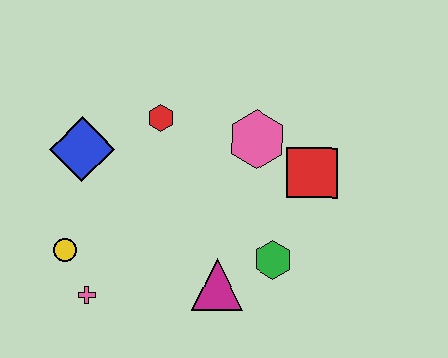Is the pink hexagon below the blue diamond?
No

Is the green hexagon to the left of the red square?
Yes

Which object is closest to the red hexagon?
The blue diamond is closest to the red hexagon.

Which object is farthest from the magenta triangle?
The blue diamond is farthest from the magenta triangle.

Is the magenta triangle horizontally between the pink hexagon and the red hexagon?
Yes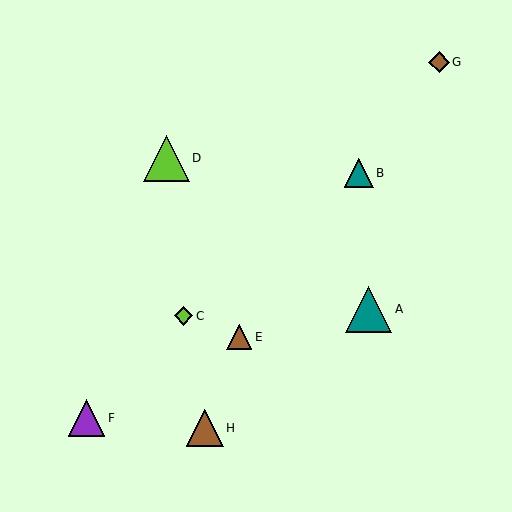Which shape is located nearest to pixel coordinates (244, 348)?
The brown triangle (labeled E) at (239, 337) is nearest to that location.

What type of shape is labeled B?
Shape B is a teal triangle.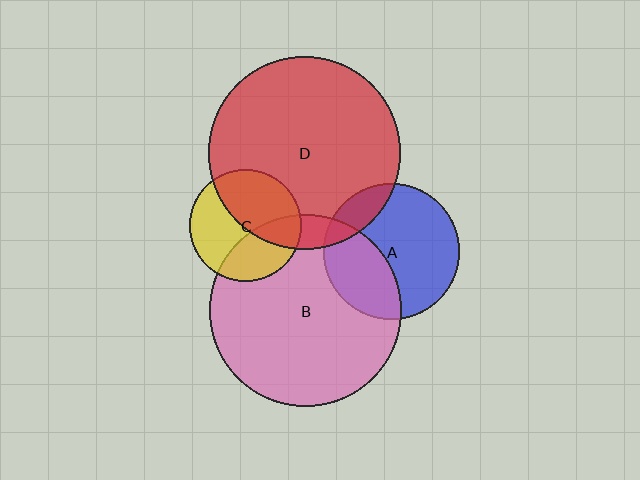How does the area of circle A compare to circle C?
Approximately 1.5 times.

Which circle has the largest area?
Circle B (pink).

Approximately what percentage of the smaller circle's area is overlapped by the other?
Approximately 10%.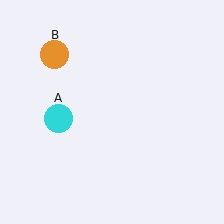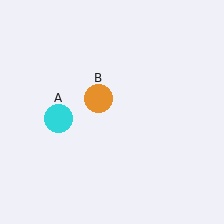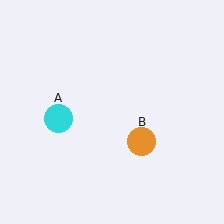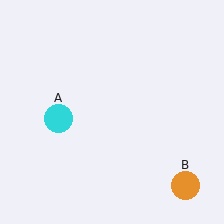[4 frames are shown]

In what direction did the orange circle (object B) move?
The orange circle (object B) moved down and to the right.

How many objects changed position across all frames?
1 object changed position: orange circle (object B).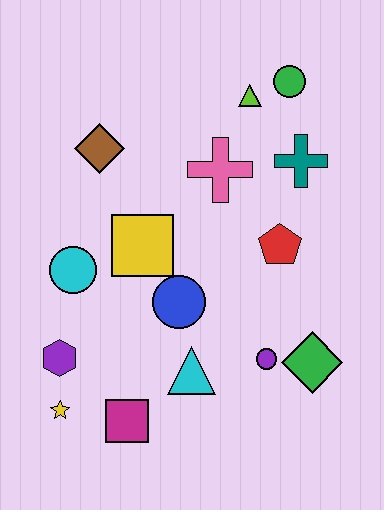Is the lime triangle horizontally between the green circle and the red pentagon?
No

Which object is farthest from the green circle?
The yellow star is farthest from the green circle.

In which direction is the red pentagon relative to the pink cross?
The red pentagon is below the pink cross.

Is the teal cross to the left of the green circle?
No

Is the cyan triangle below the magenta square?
No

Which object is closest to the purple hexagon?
The yellow star is closest to the purple hexagon.